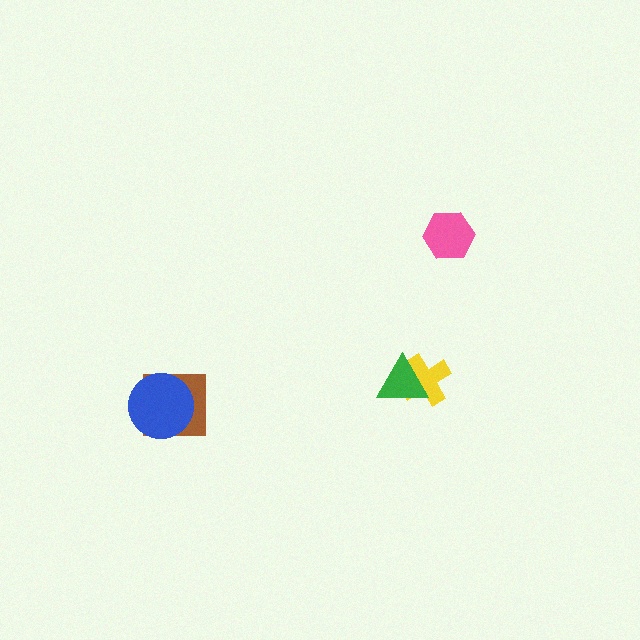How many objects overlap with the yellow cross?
1 object overlaps with the yellow cross.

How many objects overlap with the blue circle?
1 object overlaps with the blue circle.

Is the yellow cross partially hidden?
Yes, it is partially covered by another shape.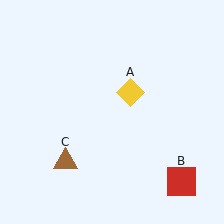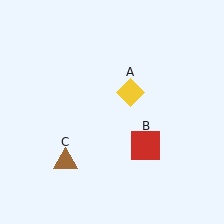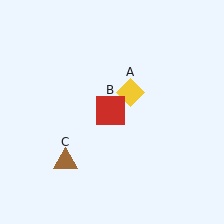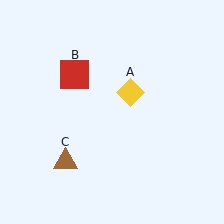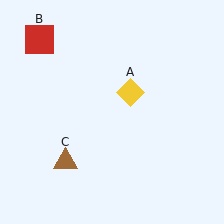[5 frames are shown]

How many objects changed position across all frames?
1 object changed position: red square (object B).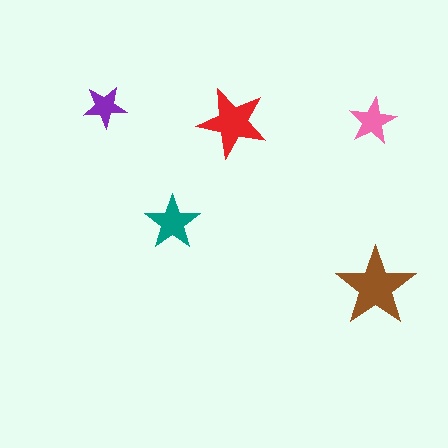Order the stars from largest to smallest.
the brown one, the red one, the teal one, the pink one, the purple one.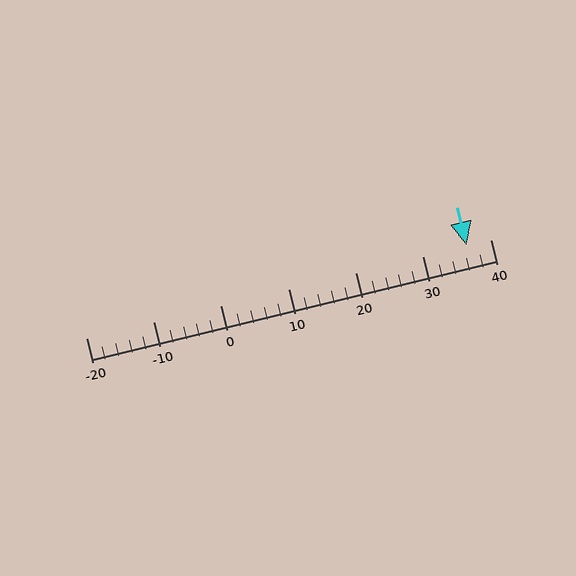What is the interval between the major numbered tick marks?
The major tick marks are spaced 10 units apart.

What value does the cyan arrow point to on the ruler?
The cyan arrow points to approximately 36.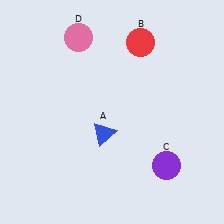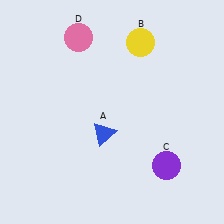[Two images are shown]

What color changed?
The circle (B) changed from red in Image 1 to yellow in Image 2.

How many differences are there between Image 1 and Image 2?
There is 1 difference between the two images.